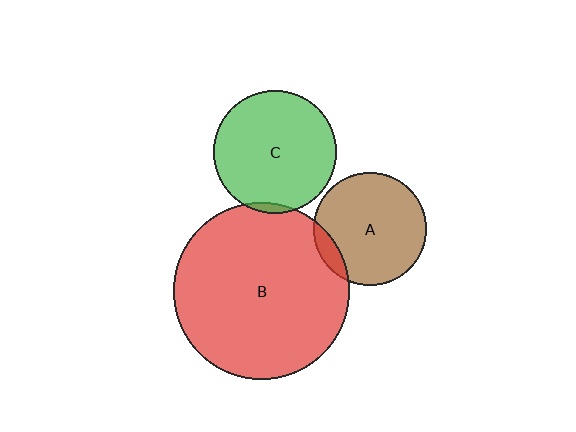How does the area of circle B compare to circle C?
Approximately 2.1 times.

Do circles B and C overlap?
Yes.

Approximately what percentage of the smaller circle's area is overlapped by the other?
Approximately 5%.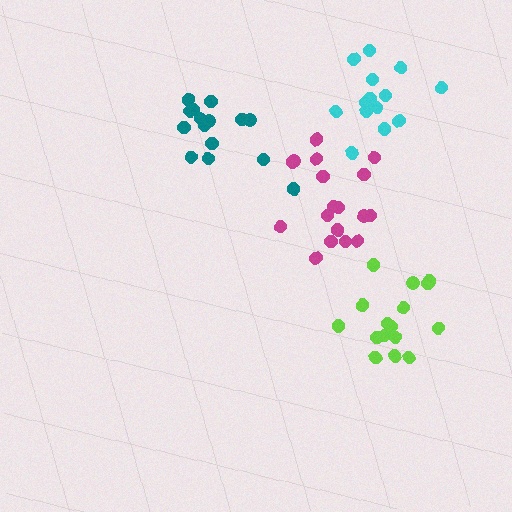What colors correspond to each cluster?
The clusters are colored: lime, teal, magenta, cyan.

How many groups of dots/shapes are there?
There are 4 groups.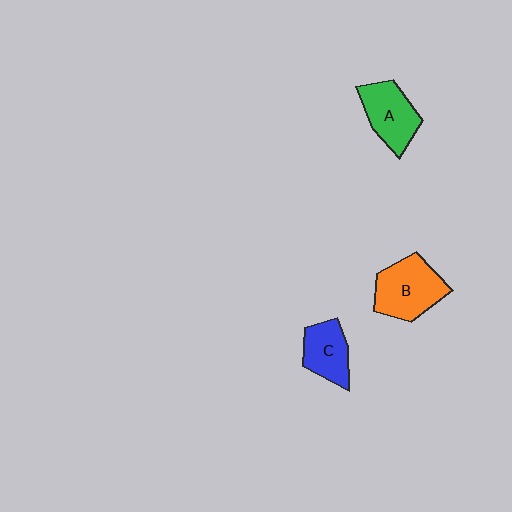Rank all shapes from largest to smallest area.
From largest to smallest: B (orange), A (green), C (blue).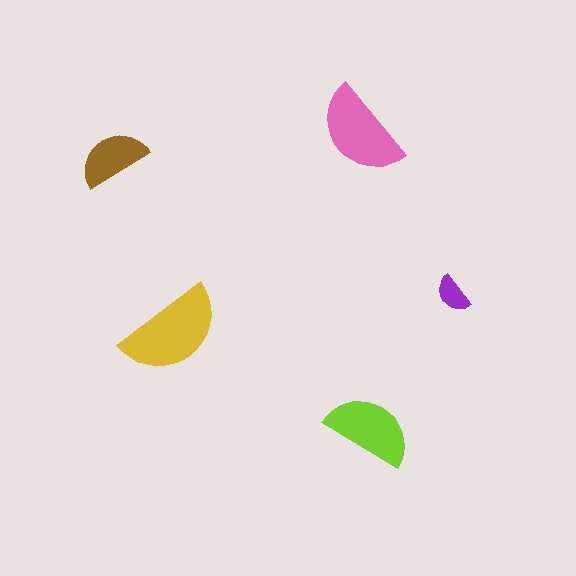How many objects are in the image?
There are 5 objects in the image.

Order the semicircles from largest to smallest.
the yellow one, the pink one, the lime one, the brown one, the purple one.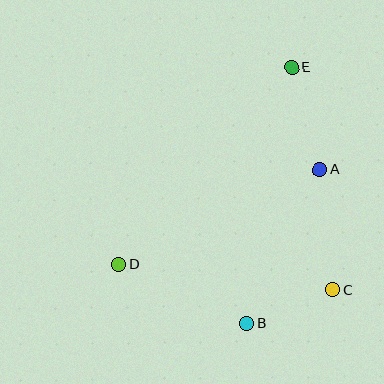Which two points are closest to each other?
Points B and C are closest to each other.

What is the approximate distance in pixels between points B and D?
The distance between B and D is approximately 141 pixels.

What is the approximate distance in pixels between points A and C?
The distance between A and C is approximately 121 pixels.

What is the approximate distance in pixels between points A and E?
The distance between A and E is approximately 107 pixels.